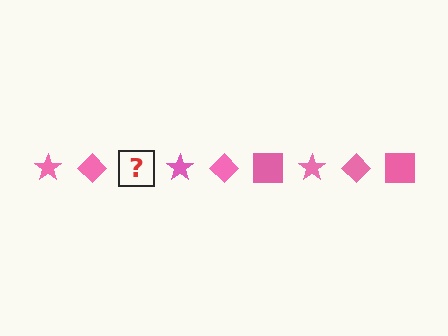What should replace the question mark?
The question mark should be replaced with a pink square.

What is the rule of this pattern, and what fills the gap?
The rule is that the pattern cycles through star, diamond, square shapes in pink. The gap should be filled with a pink square.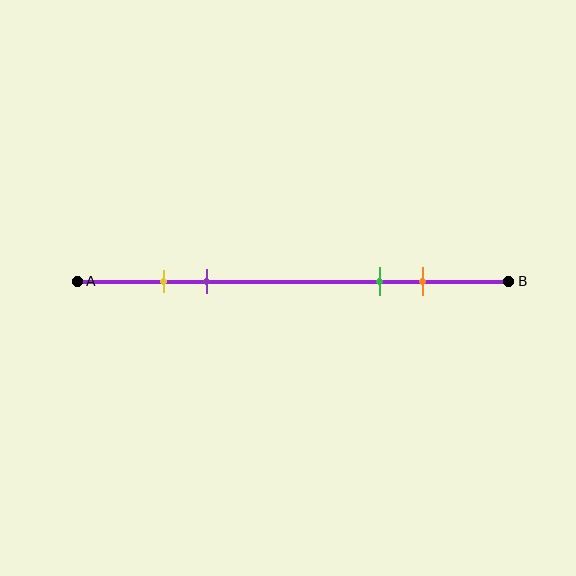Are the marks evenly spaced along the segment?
No, the marks are not evenly spaced.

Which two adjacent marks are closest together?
The yellow and purple marks are the closest adjacent pair.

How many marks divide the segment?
There are 4 marks dividing the segment.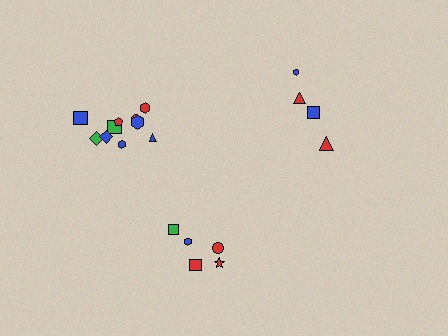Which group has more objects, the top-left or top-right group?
The top-left group.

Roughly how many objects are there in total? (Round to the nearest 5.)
Roughly 20 objects in total.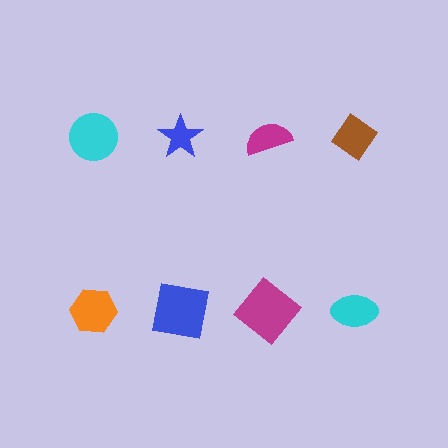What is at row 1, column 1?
A cyan circle.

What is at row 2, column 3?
A magenta diamond.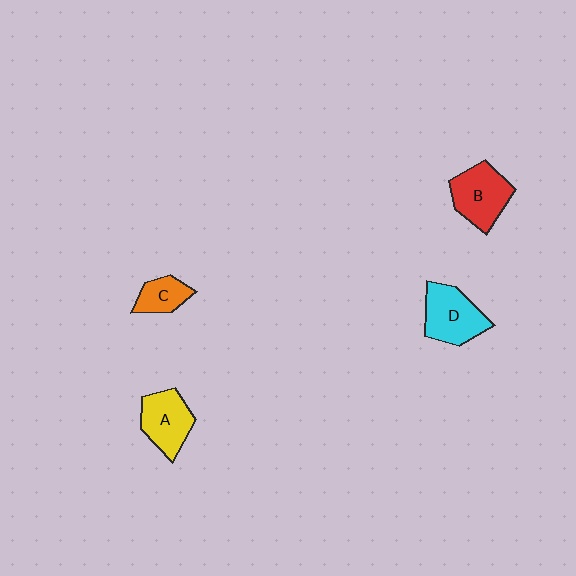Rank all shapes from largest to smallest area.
From largest to smallest: D (cyan), B (red), A (yellow), C (orange).